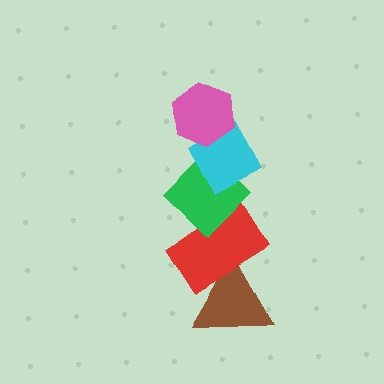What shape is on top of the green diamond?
The cyan diamond is on top of the green diamond.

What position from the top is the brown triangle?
The brown triangle is 5th from the top.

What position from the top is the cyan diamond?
The cyan diamond is 2nd from the top.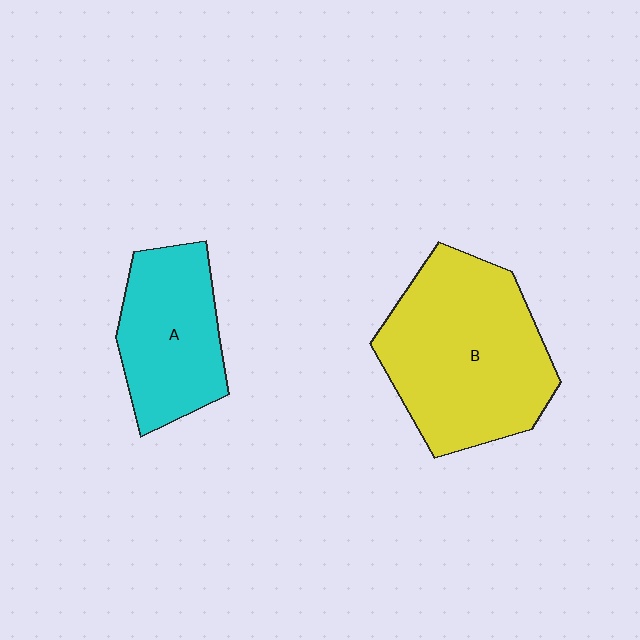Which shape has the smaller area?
Shape A (cyan).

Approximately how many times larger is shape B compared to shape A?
Approximately 1.6 times.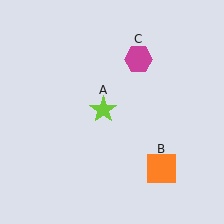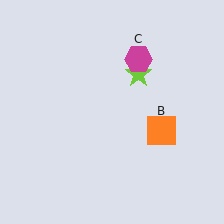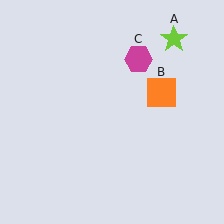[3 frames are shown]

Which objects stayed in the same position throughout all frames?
Magenta hexagon (object C) remained stationary.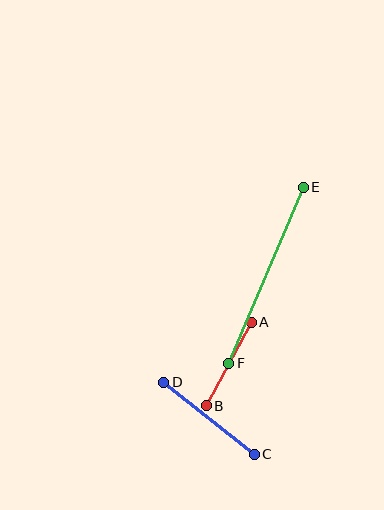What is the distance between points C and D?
The distance is approximately 116 pixels.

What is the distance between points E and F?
The distance is approximately 191 pixels.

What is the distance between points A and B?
The distance is approximately 95 pixels.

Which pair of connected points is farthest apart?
Points E and F are farthest apart.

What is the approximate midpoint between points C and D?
The midpoint is at approximately (209, 418) pixels.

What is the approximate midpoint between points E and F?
The midpoint is at approximately (266, 275) pixels.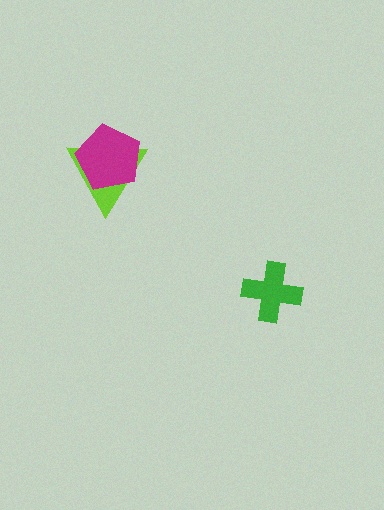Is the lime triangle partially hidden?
Yes, it is partially covered by another shape.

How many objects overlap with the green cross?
0 objects overlap with the green cross.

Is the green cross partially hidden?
No, no other shape covers it.